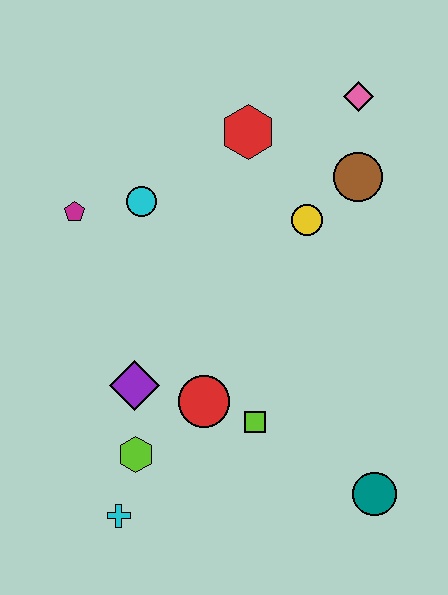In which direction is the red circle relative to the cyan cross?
The red circle is above the cyan cross.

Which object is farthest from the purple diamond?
The pink diamond is farthest from the purple diamond.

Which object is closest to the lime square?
The red circle is closest to the lime square.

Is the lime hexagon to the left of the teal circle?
Yes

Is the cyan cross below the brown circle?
Yes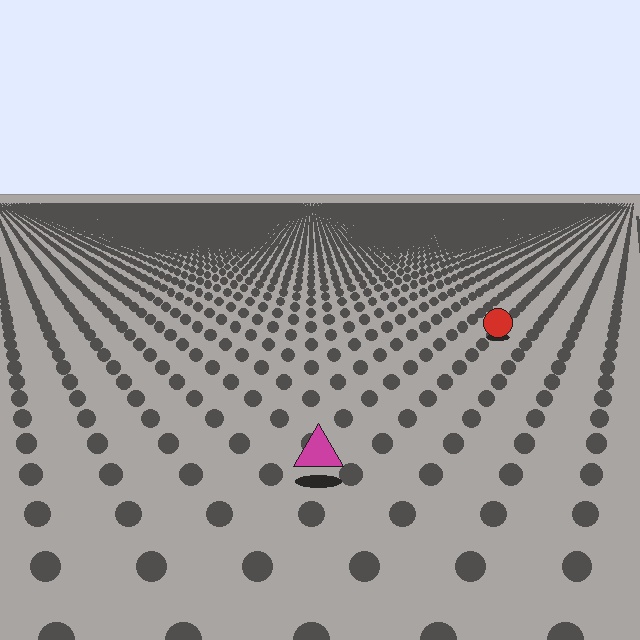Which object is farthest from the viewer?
The red circle is farthest from the viewer. It appears smaller and the ground texture around it is denser.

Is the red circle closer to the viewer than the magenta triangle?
No. The magenta triangle is closer — you can tell from the texture gradient: the ground texture is coarser near it.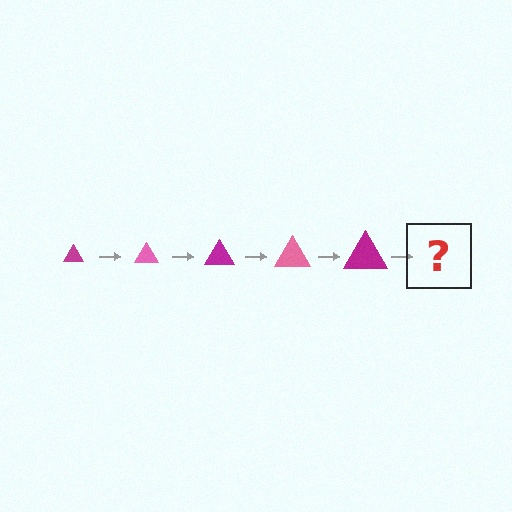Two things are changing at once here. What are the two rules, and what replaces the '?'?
The two rules are that the triangle grows larger each step and the color cycles through magenta and pink. The '?' should be a pink triangle, larger than the previous one.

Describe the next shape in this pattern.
It should be a pink triangle, larger than the previous one.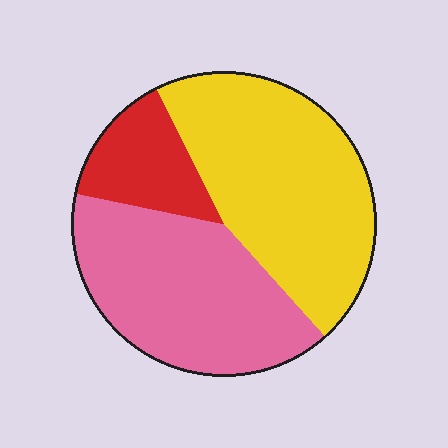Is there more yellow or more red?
Yellow.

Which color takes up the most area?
Yellow, at roughly 45%.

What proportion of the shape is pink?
Pink takes up about two fifths (2/5) of the shape.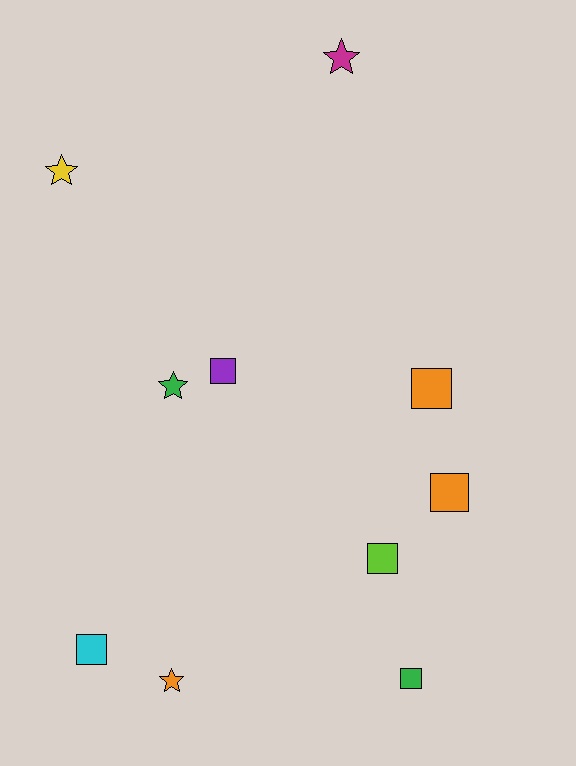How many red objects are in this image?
There are no red objects.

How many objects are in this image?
There are 10 objects.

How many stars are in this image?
There are 4 stars.